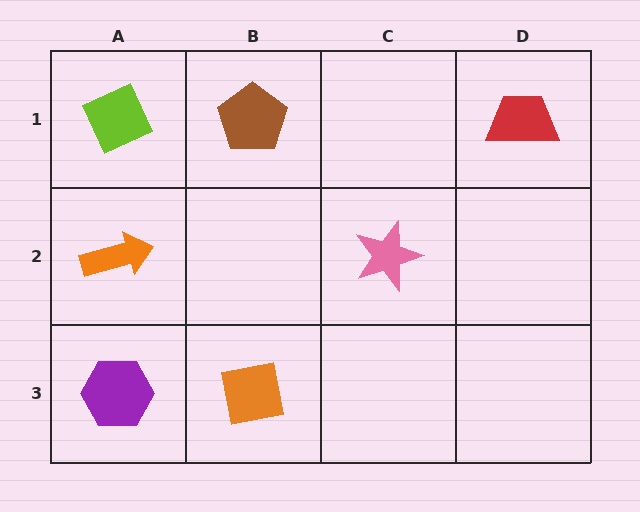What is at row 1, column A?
A lime diamond.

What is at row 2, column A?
An orange arrow.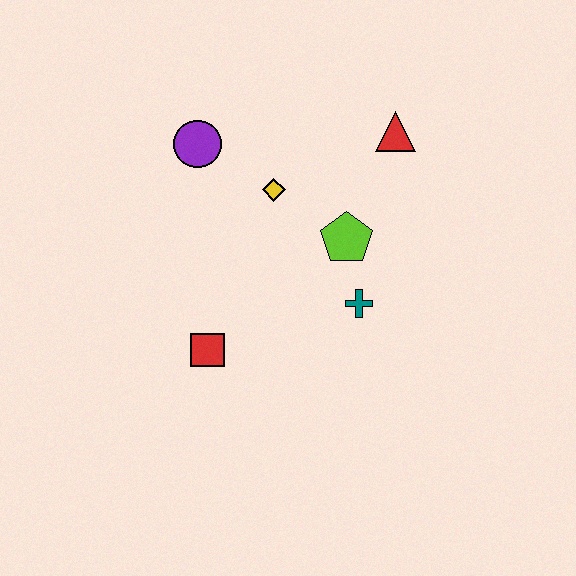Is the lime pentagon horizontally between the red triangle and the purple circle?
Yes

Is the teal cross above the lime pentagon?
No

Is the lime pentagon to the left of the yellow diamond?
No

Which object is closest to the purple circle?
The yellow diamond is closest to the purple circle.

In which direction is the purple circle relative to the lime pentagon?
The purple circle is to the left of the lime pentagon.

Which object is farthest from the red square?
The red triangle is farthest from the red square.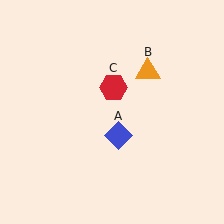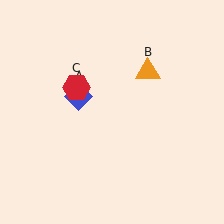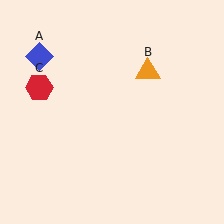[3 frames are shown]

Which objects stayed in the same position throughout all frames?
Orange triangle (object B) remained stationary.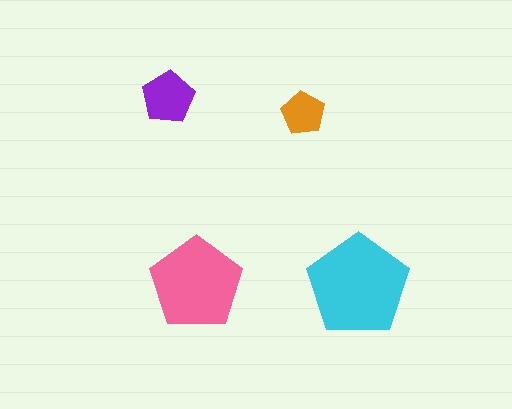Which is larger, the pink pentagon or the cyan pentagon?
The cyan one.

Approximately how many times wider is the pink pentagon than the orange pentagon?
About 2 times wider.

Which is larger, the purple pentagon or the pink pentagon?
The pink one.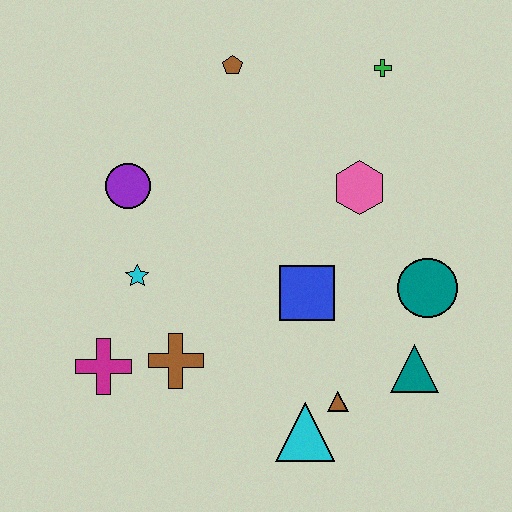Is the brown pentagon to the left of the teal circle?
Yes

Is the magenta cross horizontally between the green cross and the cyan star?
No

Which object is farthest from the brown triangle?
The brown pentagon is farthest from the brown triangle.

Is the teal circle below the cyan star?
Yes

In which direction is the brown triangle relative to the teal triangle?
The brown triangle is to the left of the teal triangle.